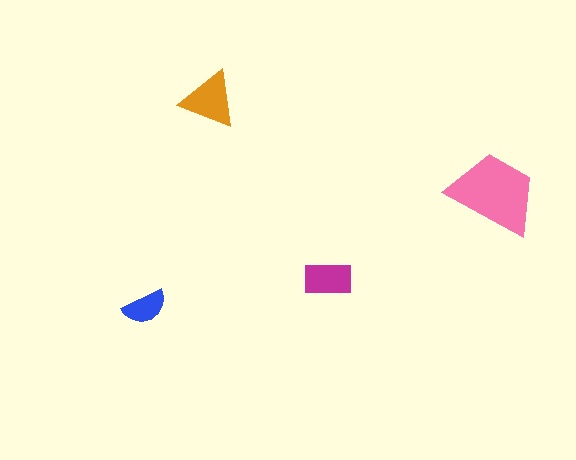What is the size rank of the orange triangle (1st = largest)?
2nd.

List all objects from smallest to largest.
The blue semicircle, the magenta rectangle, the orange triangle, the pink trapezoid.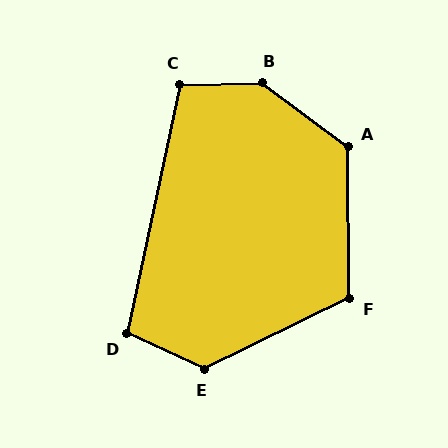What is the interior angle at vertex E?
Approximately 129 degrees (obtuse).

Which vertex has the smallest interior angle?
D, at approximately 103 degrees.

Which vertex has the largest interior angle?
B, at approximately 142 degrees.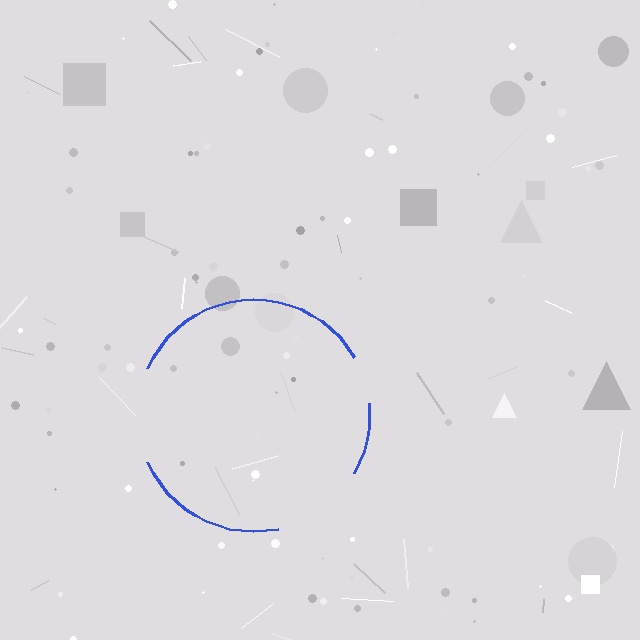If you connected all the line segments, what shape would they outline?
They would outline a circle.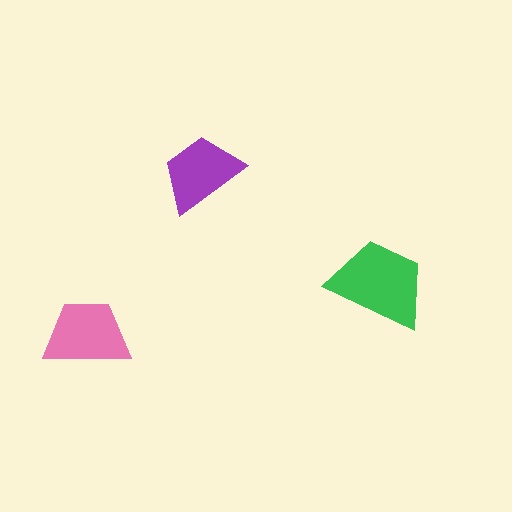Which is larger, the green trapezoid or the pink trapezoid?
The green one.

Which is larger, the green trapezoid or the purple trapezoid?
The green one.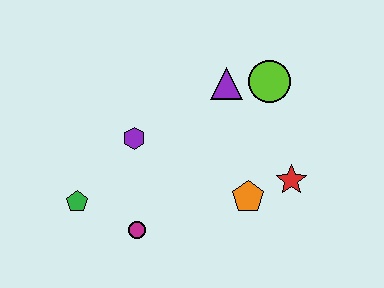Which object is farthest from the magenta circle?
The lime circle is farthest from the magenta circle.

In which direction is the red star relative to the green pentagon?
The red star is to the right of the green pentagon.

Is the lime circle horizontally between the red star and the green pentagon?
Yes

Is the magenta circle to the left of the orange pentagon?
Yes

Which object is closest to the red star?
The orange pentagon is closest to the red star.